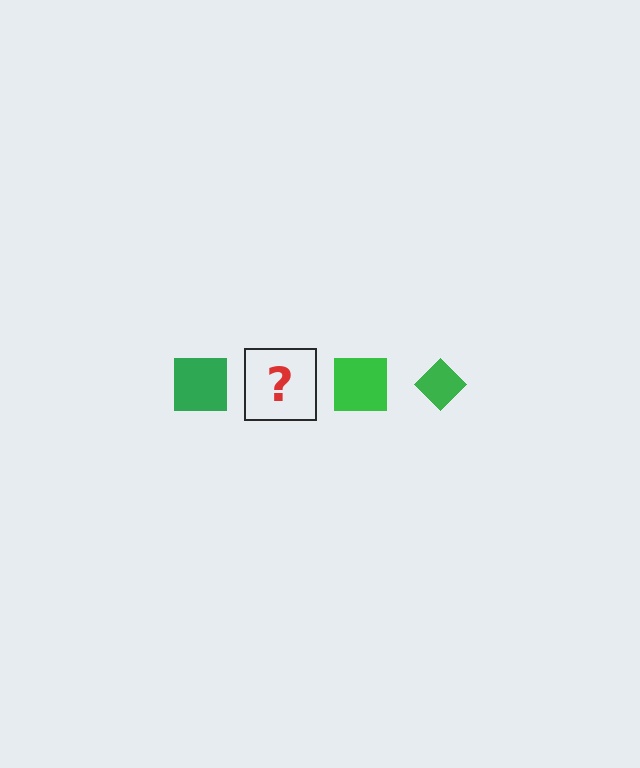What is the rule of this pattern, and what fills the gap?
The rule is that the pattern cycles through square, diamond shapes in green. The gap should be filled with a green diamond.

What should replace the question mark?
The question mark should be replaced with a green diamond.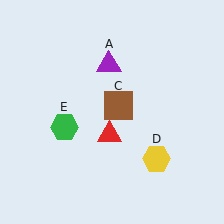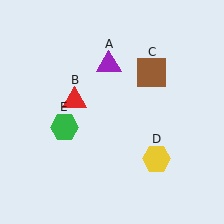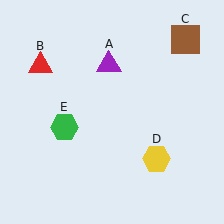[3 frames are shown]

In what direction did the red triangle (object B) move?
The red triangle (object B) moved up and to the left.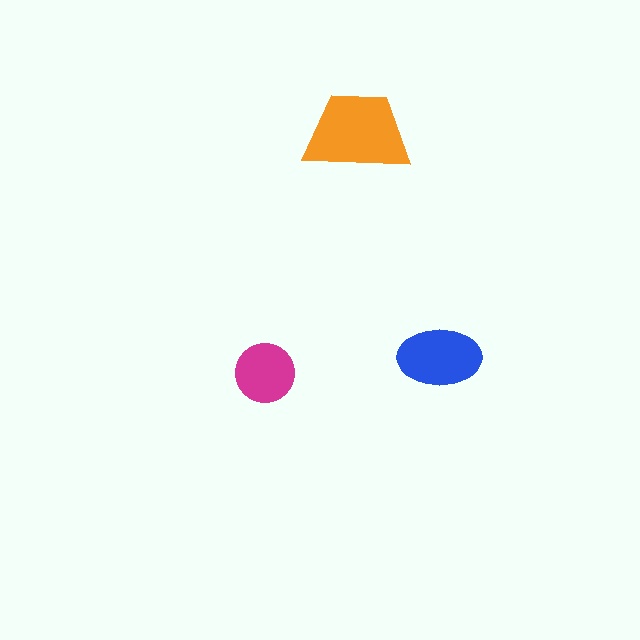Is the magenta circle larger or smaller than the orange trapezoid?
Smaller.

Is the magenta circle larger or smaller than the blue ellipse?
Smaller.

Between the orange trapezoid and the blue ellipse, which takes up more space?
The orange trapezoid.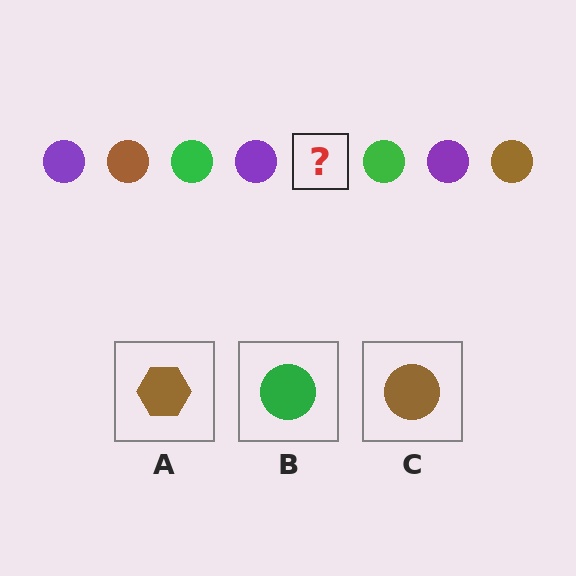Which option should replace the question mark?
Option C.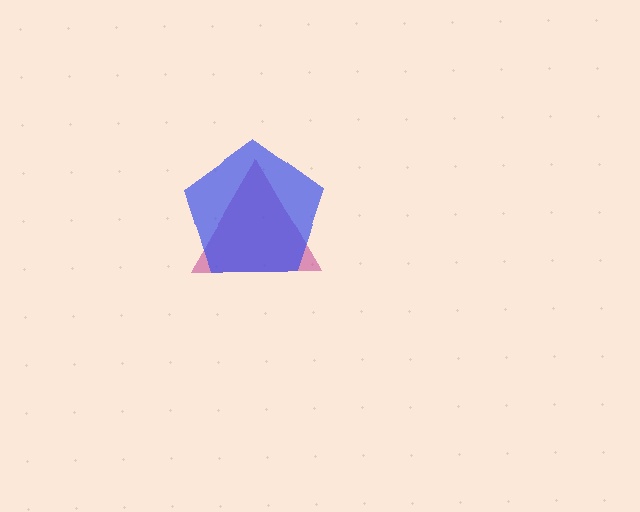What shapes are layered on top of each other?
The layered shapes are: a magenta triangle, a blue pentagon.